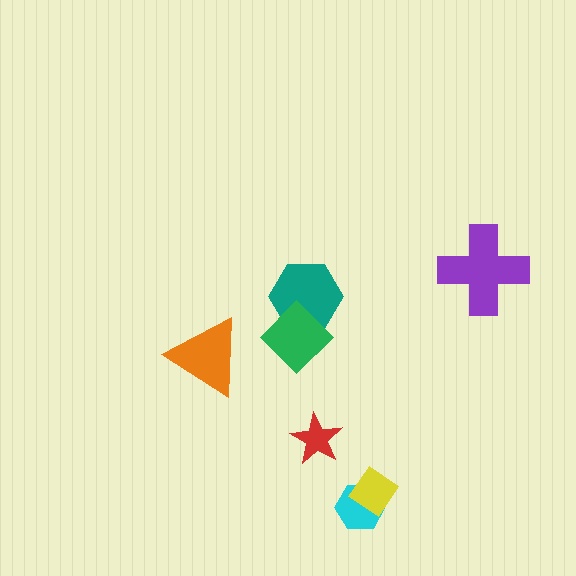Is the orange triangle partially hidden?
No, no other shape covers it.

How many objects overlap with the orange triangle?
0 objects overlap with the orange triangle.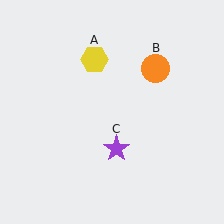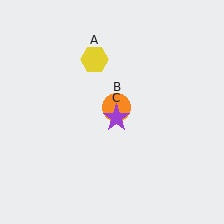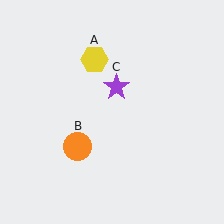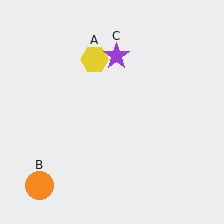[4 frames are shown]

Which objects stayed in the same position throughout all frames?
Yellow hexagon (object A) remained stationary.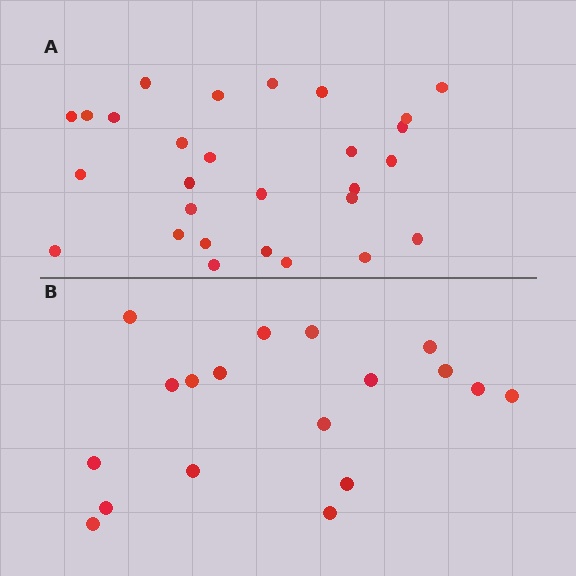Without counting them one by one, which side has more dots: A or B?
Region A (the top region) has more dots.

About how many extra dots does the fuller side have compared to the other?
Region A has roughly 10 or so more dots than region B.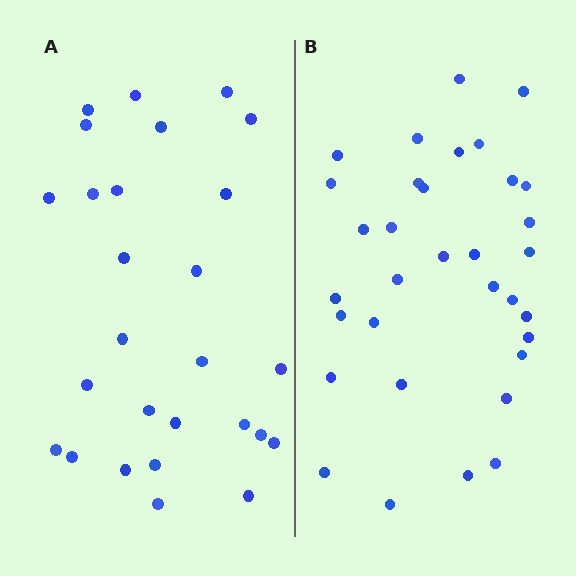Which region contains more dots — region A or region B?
Region B (the right region) has more dots.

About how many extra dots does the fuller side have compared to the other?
Region B has about 6 more dots than region A.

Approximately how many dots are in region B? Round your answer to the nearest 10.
About 30 dots. (The exact count is 33, which rounds to 30.)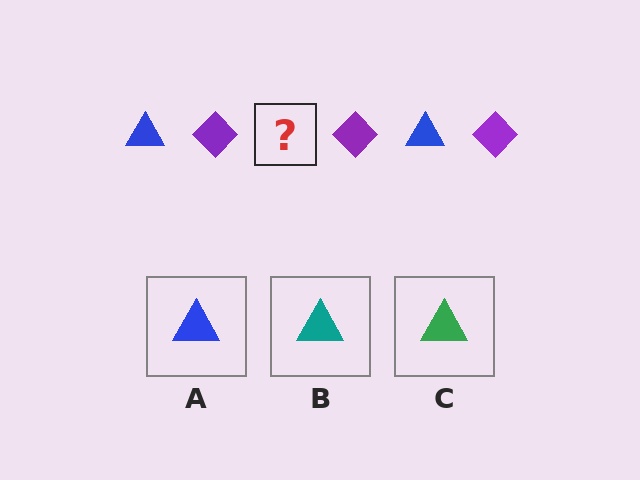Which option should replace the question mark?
Option A.